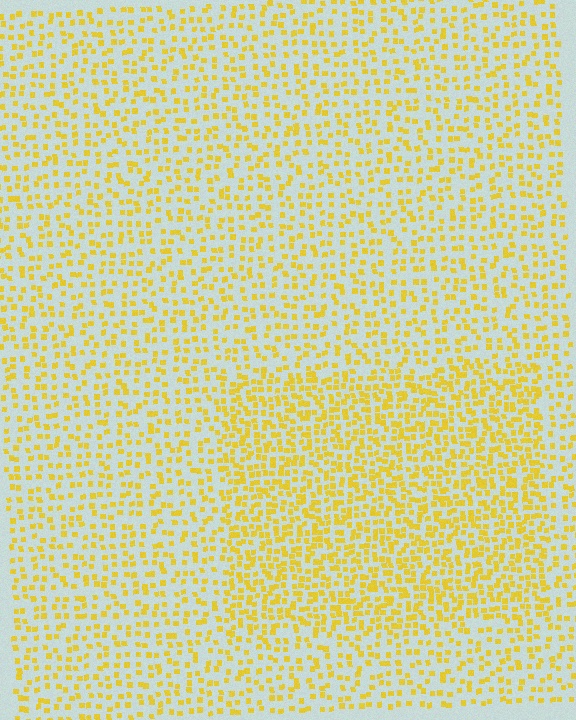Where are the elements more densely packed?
The elements are more densely packed inside the rectangle boundary.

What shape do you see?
I see a rectangle.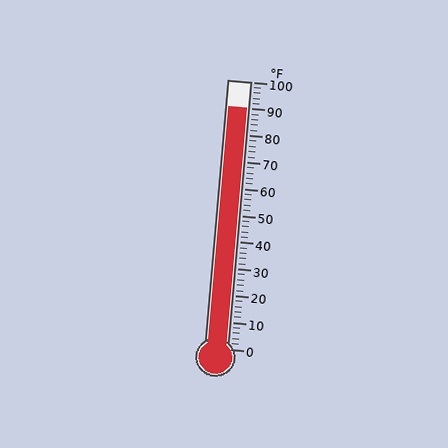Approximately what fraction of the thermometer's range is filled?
The thermometer is filled to approximately 90% of its range.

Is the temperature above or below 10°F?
The temperature is above 10°F.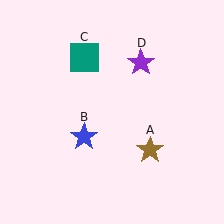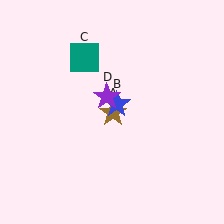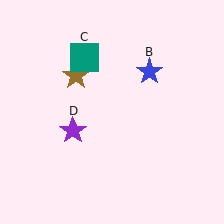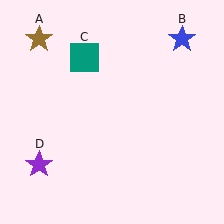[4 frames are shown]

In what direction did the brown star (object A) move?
The brown star (object A) moved up and to the left.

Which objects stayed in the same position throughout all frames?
Teal square (object C) remained stationary.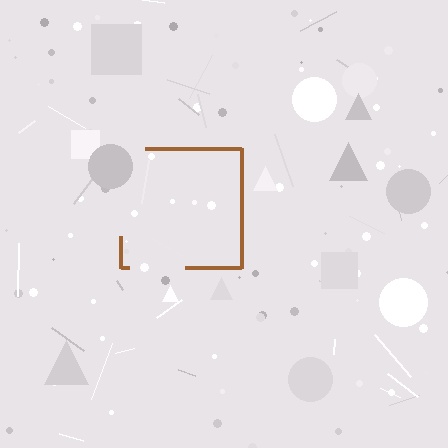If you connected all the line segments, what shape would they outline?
They would outline a square.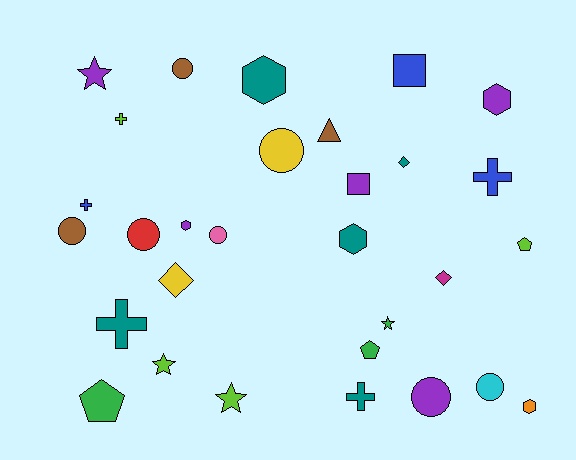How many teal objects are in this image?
There are 5 teal objects.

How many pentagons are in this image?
There are 3 pentagons.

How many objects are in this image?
There are 30 objects.